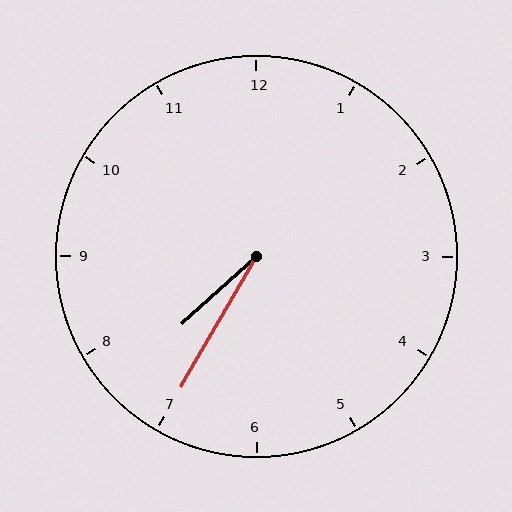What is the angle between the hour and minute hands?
Approximately 18 degrees.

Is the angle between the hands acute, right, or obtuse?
It is acute.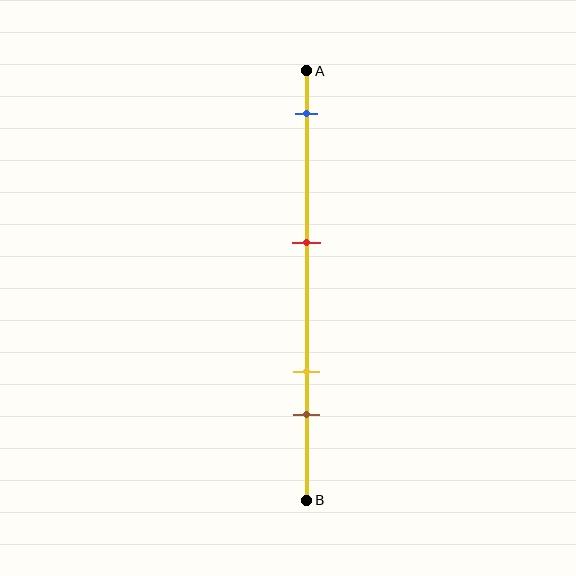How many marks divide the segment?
There are 4 marks dividing the segment.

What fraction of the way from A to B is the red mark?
The red mark is approximately 40% (0.4) of the way from A to B.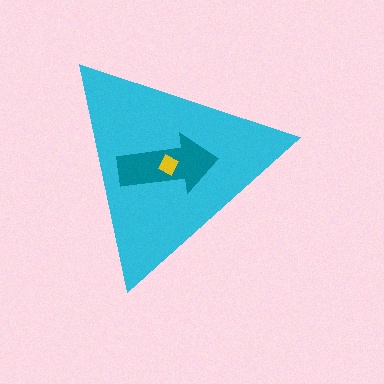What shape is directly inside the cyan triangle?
The teal arrow.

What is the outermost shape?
The cyan triangle.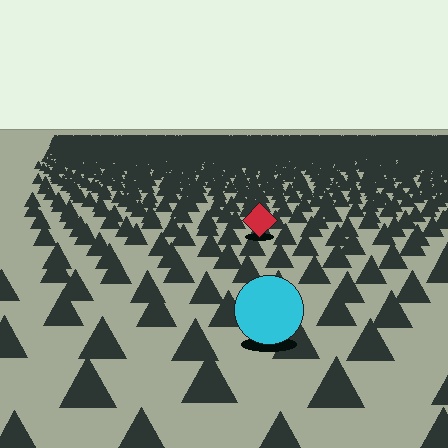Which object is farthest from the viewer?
The red diamond is farthest from the viewer. It appears smaller and the ground texture around it is denser.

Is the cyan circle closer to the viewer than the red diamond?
Yes. The cyan circle is closer — you can tell from the texture gradient: the ground texture is coarser near it.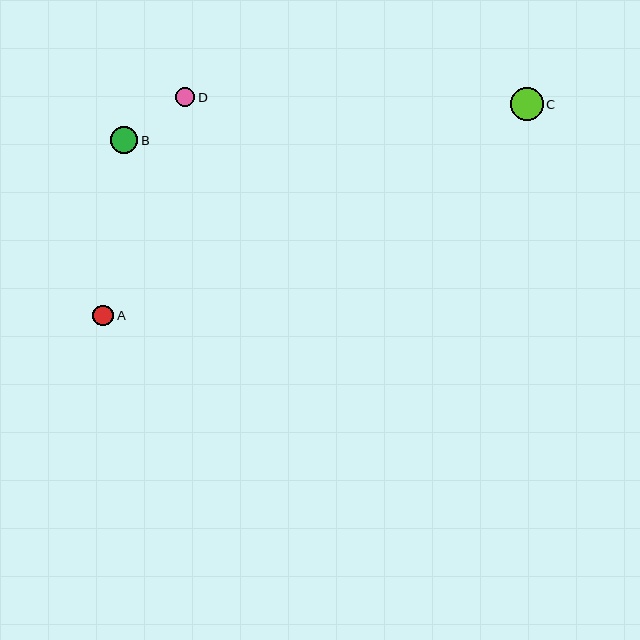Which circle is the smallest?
Circle D is the smallest with a size of approximately 19 pixels.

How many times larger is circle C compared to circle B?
Circle C is approximately 1.2 times the size of circle B.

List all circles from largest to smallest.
From largest to smallest: C, B, A, D.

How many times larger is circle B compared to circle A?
Circle B is approximately 1.3 times the size of circle A.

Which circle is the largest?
Circle C is the largest with a size of approximately 33 pixels.